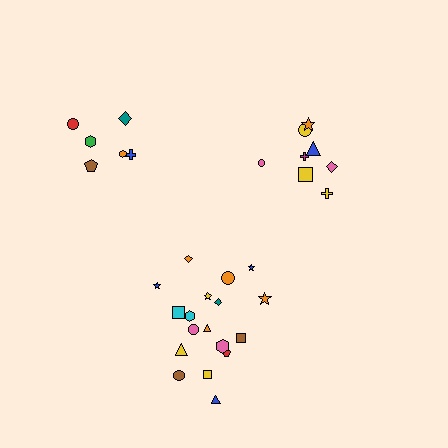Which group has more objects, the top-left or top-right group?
The top-right group.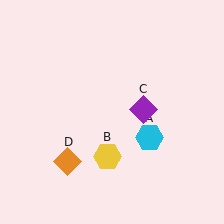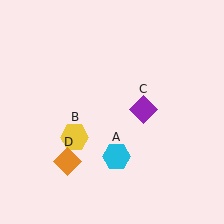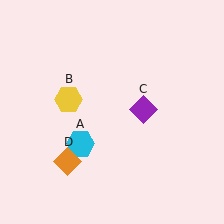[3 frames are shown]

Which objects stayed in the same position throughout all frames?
Purple diamond (object C) and orange diamond (object D) remained stationary.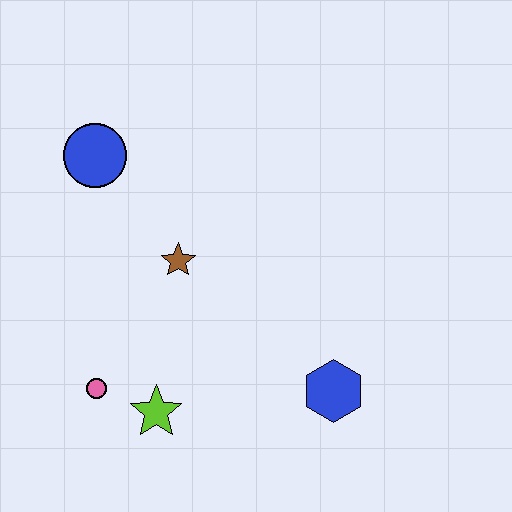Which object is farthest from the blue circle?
The blue hexagon is farthest from the blue circle.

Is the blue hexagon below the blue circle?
Yes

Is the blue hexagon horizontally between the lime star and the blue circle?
No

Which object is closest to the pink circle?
The lime star is closest to the pink circle.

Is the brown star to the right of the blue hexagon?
No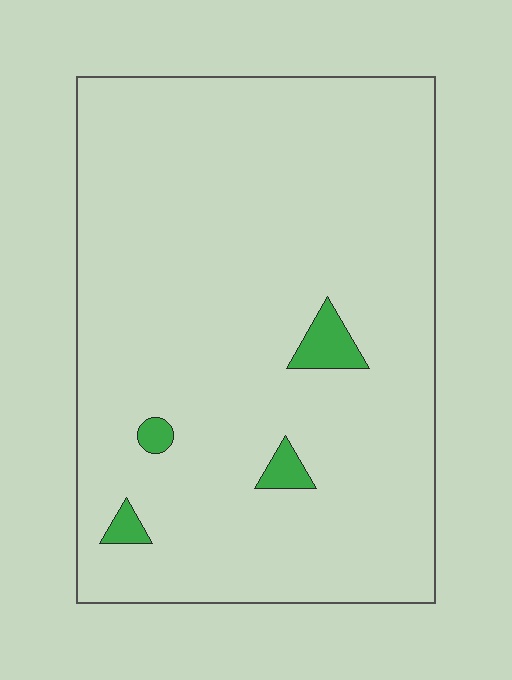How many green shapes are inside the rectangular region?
4.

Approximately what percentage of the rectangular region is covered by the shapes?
Approximately 5%.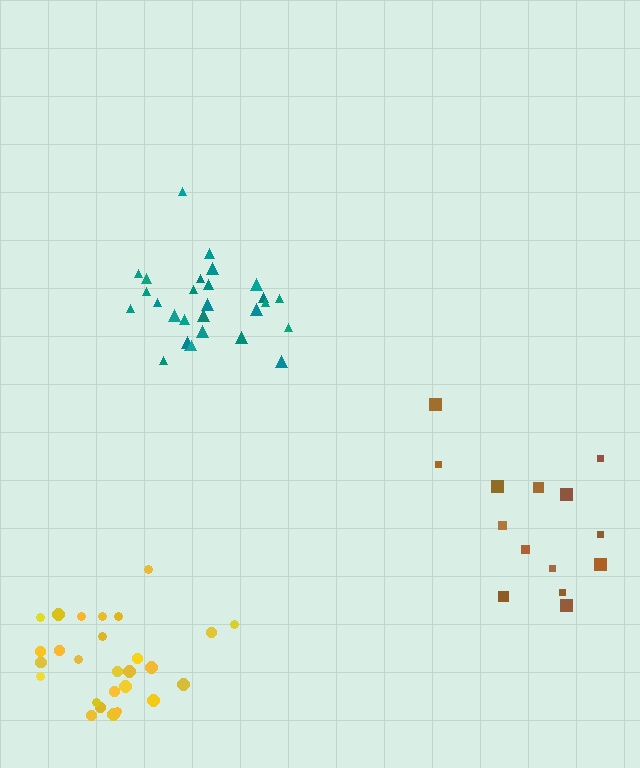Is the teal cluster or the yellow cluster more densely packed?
Teal.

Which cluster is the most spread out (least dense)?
Brown.